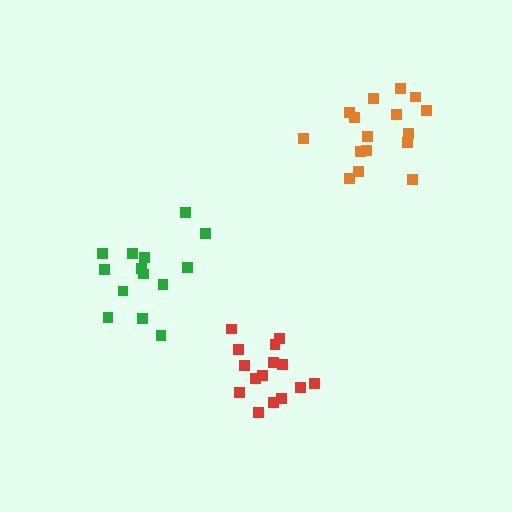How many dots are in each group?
Group 1: 14 dots, Group 2: 16 dots, Group 3: 16 dots (46 total).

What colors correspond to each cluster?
The clusters are colored: green, red, orange.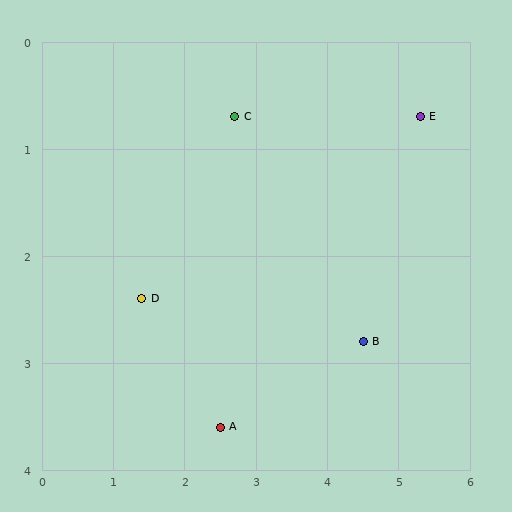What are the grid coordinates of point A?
Point A is at approximately (2.5, 3.6).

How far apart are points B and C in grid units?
Points B and C are about 2.8 grid units apart.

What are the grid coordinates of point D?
Point D is at approximately (1.4, 2.4).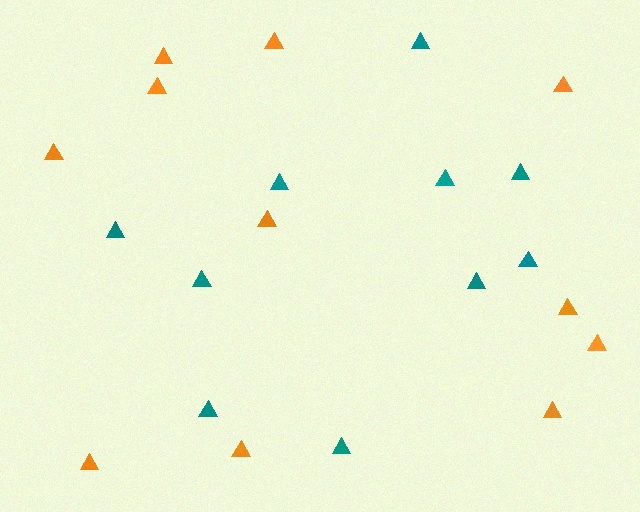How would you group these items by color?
There are 2 groups: one group of orange triangles (11) and one group of teal triangles (10).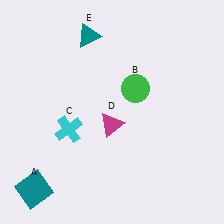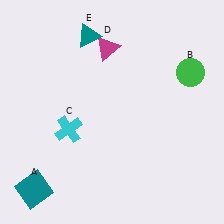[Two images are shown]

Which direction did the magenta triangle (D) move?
The magenta triangle (D) moved up.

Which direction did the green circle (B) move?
The green circle (B) moved right.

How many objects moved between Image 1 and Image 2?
2 objects moved between the two images.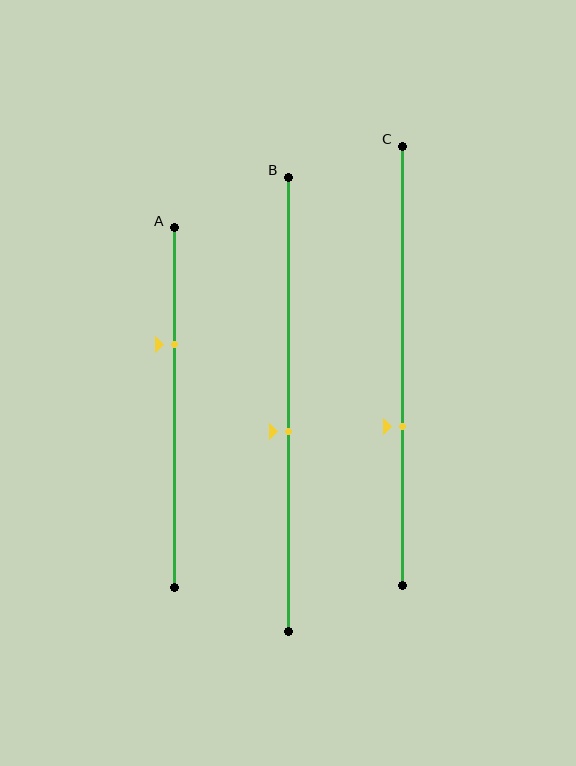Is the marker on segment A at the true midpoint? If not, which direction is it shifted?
No, the marker on segment A is shifted upward by about 18% of the segment length.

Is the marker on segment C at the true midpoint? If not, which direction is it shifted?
No, the marker on segment C is shifted downward by about 14% of the segment length.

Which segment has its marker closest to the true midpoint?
Segment B has its marker closest to the true midpoint.